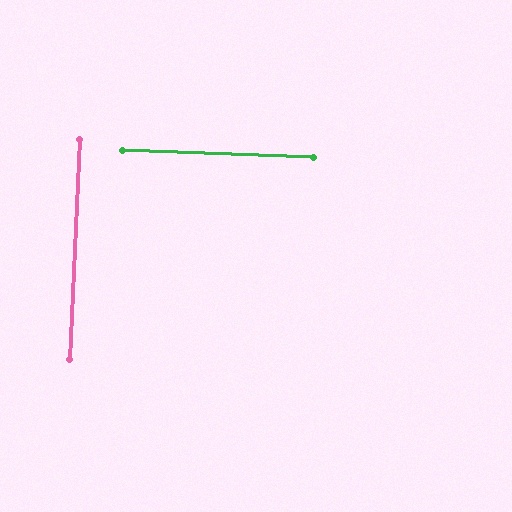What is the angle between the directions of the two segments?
Approximately 90 degrees.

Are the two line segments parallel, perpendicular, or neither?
Perpendicular — they meet at approximately 90°.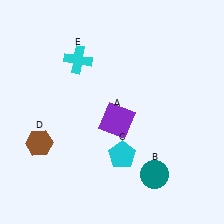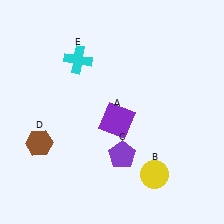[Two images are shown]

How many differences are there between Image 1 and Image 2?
There are 2 differences between the two images.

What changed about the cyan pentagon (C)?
In Image 1, C is cyan. In Image 2, it changed to purple.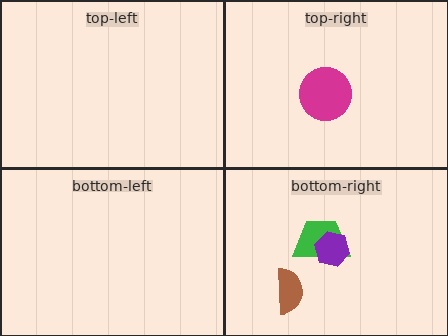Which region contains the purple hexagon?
The bottom-right region.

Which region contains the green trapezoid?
The bottom-right region.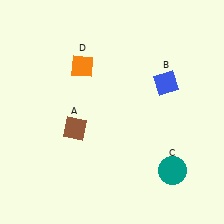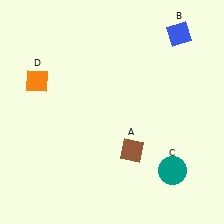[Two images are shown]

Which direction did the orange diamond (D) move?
The orange diamond (D) moved left.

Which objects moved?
The objects that moved are: the brown diamond (A), the blue diamond (B), the orange diamond (D).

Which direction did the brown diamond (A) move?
The brown diamond (A) moved right.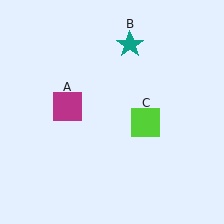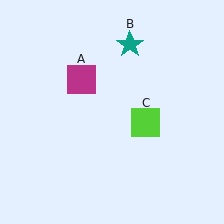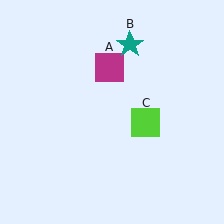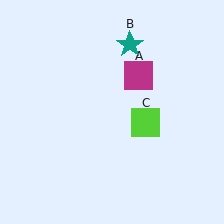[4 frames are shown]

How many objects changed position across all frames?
1 object changed position: magenta square (object A).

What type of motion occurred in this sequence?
The magenta square (object A) rotated clockwise around the center of the scene.